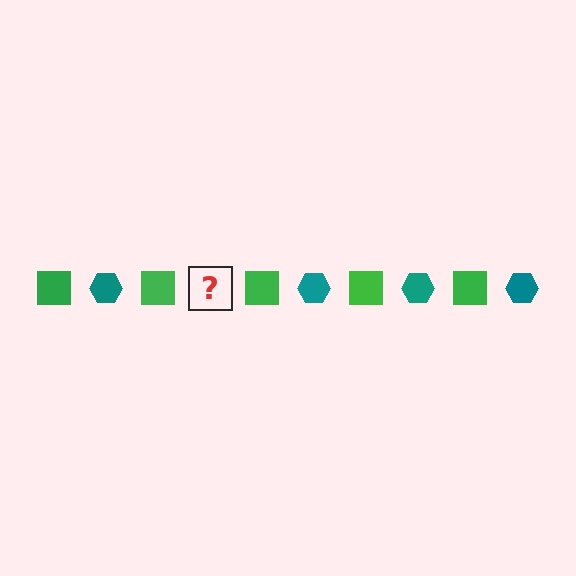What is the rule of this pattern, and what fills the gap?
The rule is that the pattern alternates between green square and teal hexagon. The gap should be filled with a teal hexagon.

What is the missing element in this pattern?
The missing element is a teal hexagon.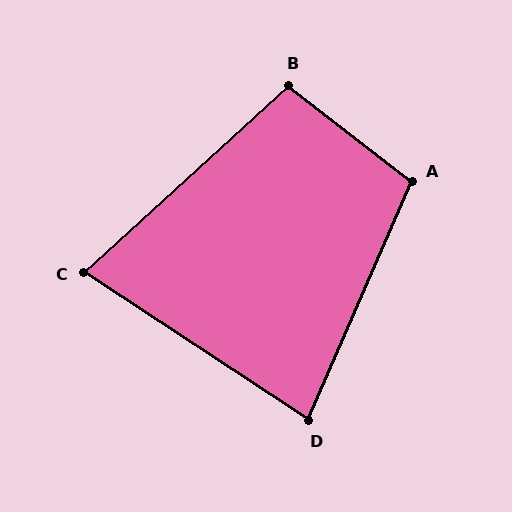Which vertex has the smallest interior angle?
C, at approximately 76 degrees.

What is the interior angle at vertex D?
Approximately 80 degrees (acute).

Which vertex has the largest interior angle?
A, at approximately 104 degrees.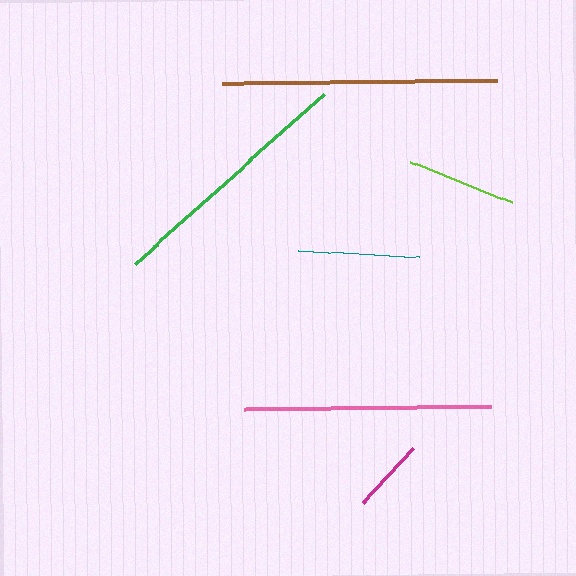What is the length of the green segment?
The green segment is approximately 254 pixels long.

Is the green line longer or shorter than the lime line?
The green line is longer than the lime line.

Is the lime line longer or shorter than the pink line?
The pink line is longer than the lime line.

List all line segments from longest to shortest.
From longest to shortest: brown, green, pink, teal, lime, magenta.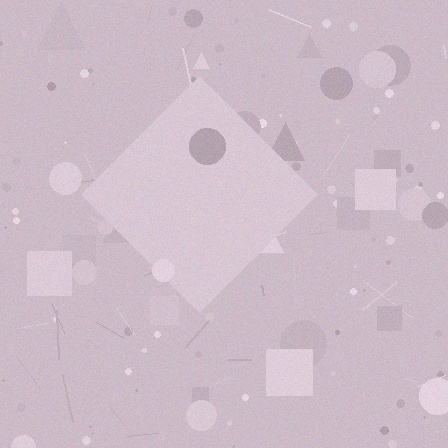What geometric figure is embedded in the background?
A diamond is embedded in the background.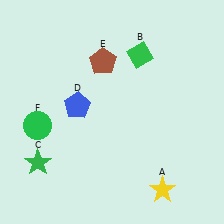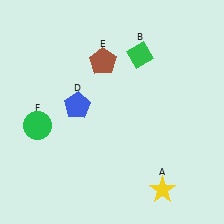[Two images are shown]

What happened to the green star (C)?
The green star (C) was removed in Image 2. It was in the bottom-left area of Image 1.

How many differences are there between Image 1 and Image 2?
There is 1 difference between the two images.